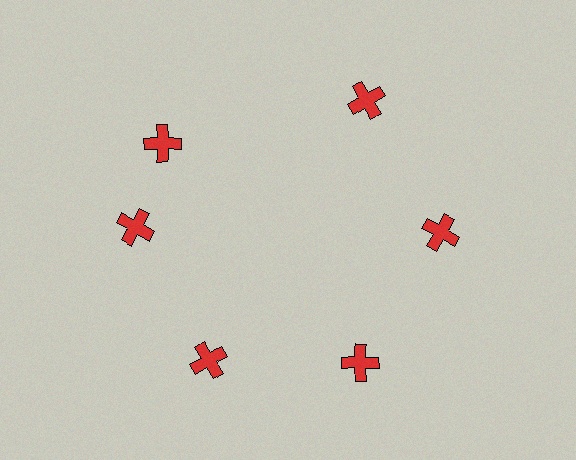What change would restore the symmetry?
The symmetry would be restored by rotating it back into even spacing with its neighbors so that all 6 crosses sit at equal angles and equal distance from the center.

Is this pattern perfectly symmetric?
No. The 6 red crosses are arranged in a ring, but one element near the 11 o'clock position is rotated out of alignment along the ring, breaking the 6-fold rotational symmetry.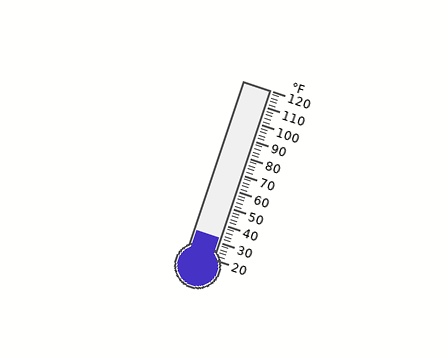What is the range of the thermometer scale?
The thermometer scale ranges from 20°F to 120°F.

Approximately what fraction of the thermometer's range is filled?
The thermometer is filled to approximately 10% of its range.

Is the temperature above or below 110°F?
The temperature is below 110°F.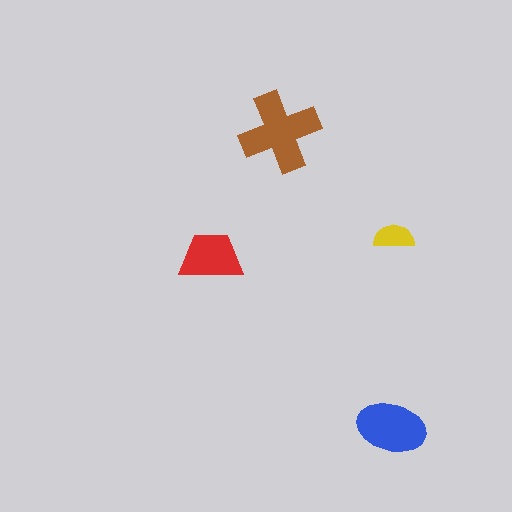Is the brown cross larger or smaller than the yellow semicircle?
Larger.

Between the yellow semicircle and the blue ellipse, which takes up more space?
The blue ellipse.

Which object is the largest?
The brown cross.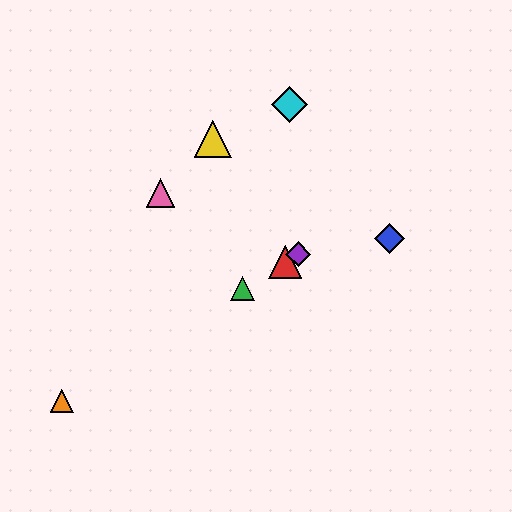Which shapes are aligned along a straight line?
The red triangle, the green triangle, the purple diamond, the orange triangle are aligned along a straight line.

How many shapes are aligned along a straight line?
4 shapes (the red triangle, the green triangle, the purple diamond, the orange triangle) are aligned along a straight line.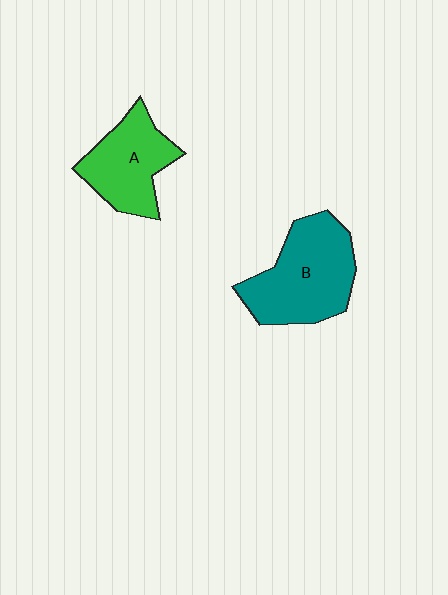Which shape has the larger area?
Shape B (teal).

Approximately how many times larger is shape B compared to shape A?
Approximately 1.3 times.